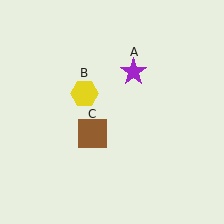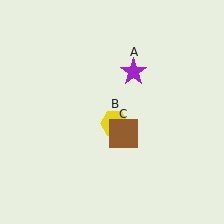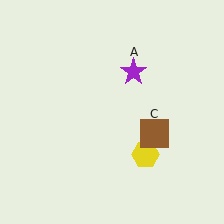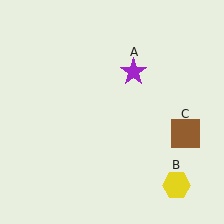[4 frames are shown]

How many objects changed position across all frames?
2 objects changed position: yellow hexagon (object B), brown square (object C).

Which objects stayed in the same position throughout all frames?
Purple star (object A) remained stationary.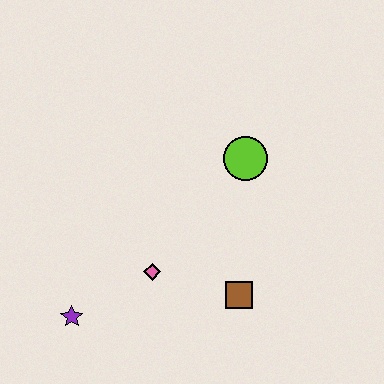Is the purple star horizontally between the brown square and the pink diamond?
No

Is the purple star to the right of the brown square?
No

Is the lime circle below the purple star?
No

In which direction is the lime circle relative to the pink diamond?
The lime circle is above the pink diamond.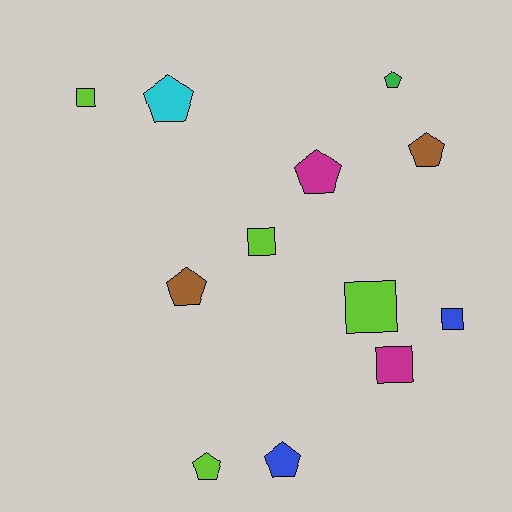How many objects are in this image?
There are 12 objects.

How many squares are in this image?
There are 5 squares.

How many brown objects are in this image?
There are 2 brown objects.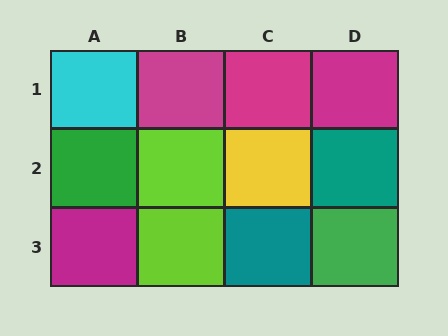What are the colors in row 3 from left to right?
Magenta, lime, teal, green.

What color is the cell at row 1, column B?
Magenta.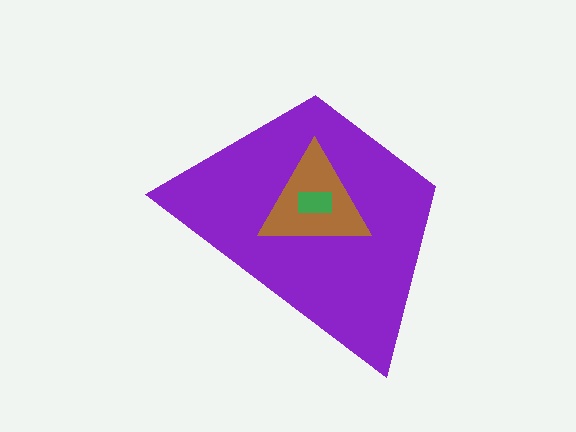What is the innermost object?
The green rectangle.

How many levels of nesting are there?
3.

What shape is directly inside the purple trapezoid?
The brown triangle.